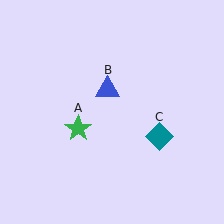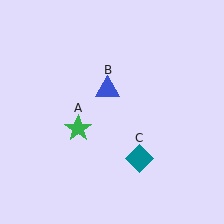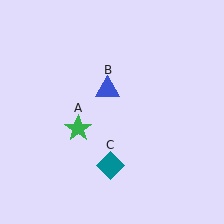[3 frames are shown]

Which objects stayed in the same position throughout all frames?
Green star (object A) and blue triangle (object B) remained stationary.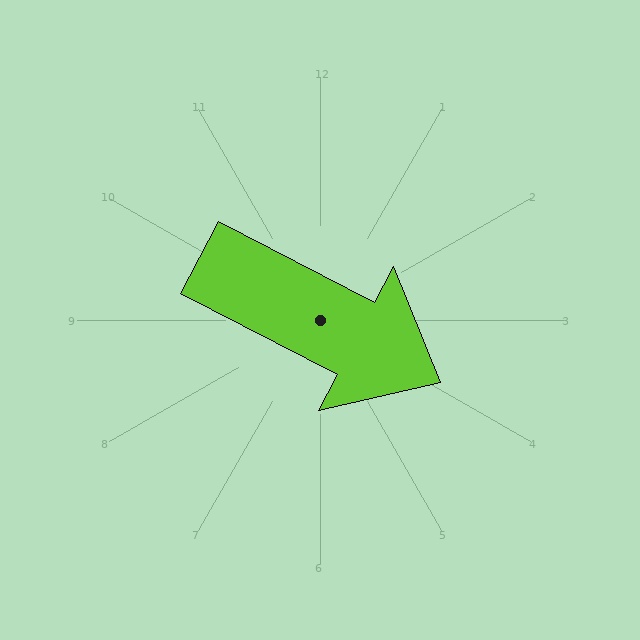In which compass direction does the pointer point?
Southeast.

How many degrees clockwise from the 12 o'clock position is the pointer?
Approximately 117 degrees.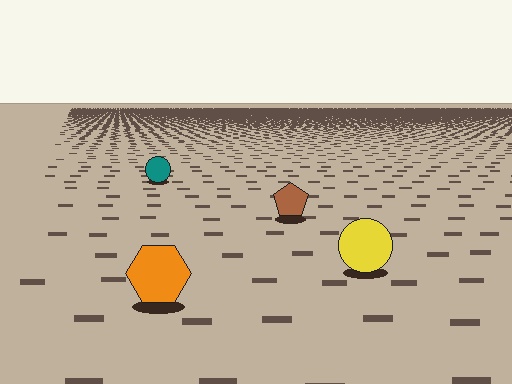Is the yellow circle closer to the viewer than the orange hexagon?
No. The orange hexagon is closer — you can tell from the texture gradient: the ground texture is coarser near it.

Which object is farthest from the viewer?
The teal circle is farthest from the viewer. It appears smaller and the ground texture around it is denser.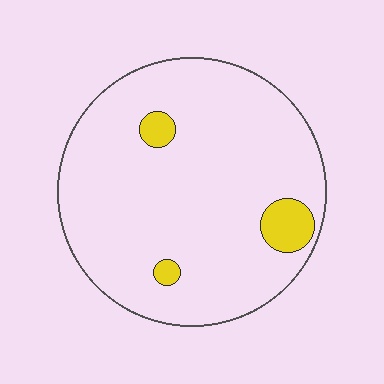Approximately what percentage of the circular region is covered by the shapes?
Approximately 5%.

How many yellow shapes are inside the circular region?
3.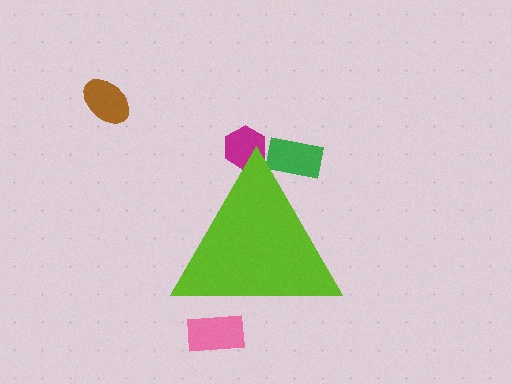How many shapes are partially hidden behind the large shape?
3 shapes are partially hidden.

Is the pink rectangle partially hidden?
Yes, the pink rectangle is partially hidden behind the lime triangle.